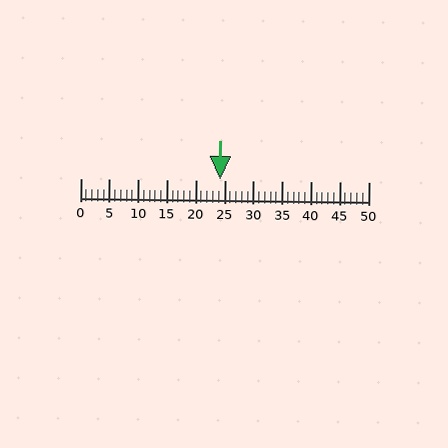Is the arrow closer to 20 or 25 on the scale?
The arrow is closer to 25.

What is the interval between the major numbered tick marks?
The major tick marks are spaced 5 units apart.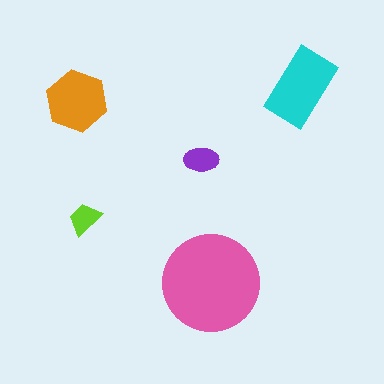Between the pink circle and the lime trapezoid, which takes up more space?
The pink circle.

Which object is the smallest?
The lime trapezoid.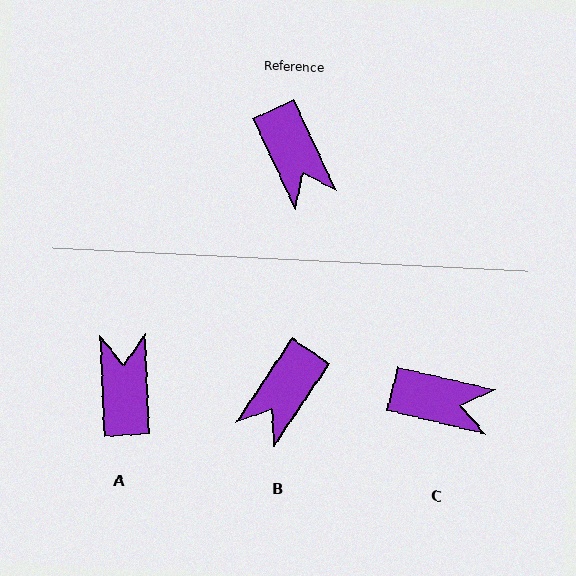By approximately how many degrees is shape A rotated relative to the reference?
Approximately 157 degrees counter-clockwise.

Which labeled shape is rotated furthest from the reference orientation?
A, about 157 degrees away.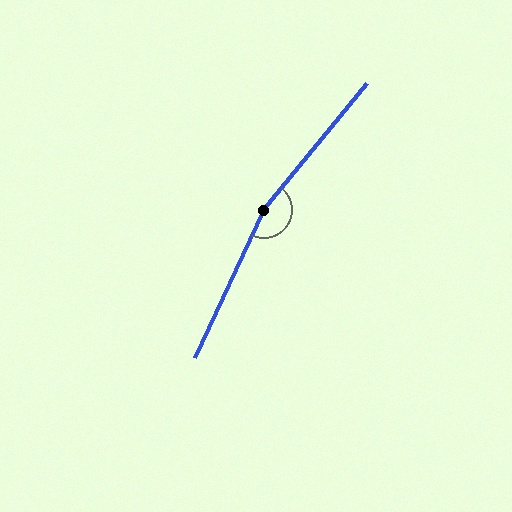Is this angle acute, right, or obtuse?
It is obtuse.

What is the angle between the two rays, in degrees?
Approximately 166 degrees.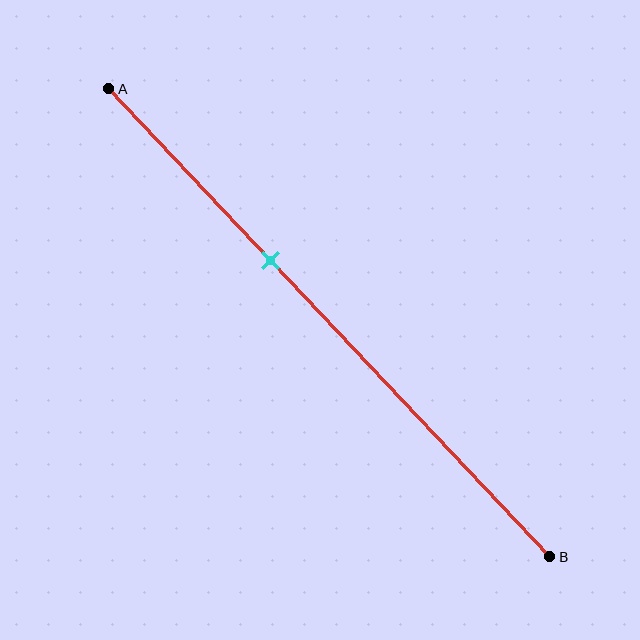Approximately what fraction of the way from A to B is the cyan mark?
The cyan mark is approximately 35% of the way from A to B.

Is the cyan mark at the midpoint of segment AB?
No, the mark is at about 35% from A, not at the 50% midpoint.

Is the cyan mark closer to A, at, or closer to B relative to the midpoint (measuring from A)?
The cyan mark is closer to point A than the midpoint of segment AB.